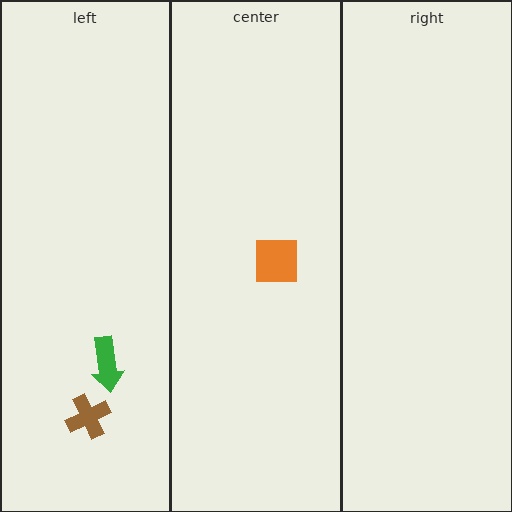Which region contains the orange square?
The center region.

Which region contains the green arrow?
The left region.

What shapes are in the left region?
The green arrow, the brown cross.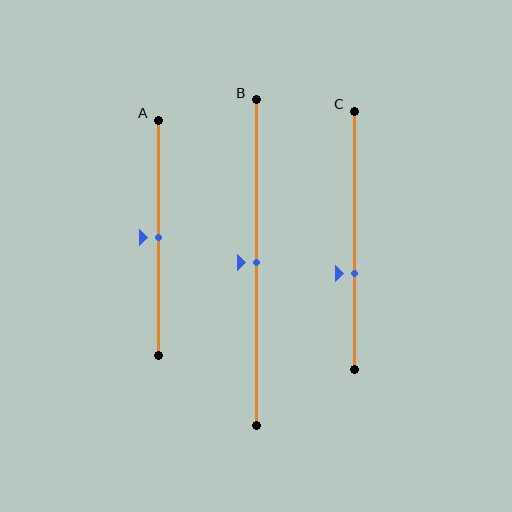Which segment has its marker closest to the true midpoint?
Segment A has its marker closest to the true midpoint.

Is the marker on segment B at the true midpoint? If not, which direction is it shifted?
Yes, the marker on segment B is at the true midpoint.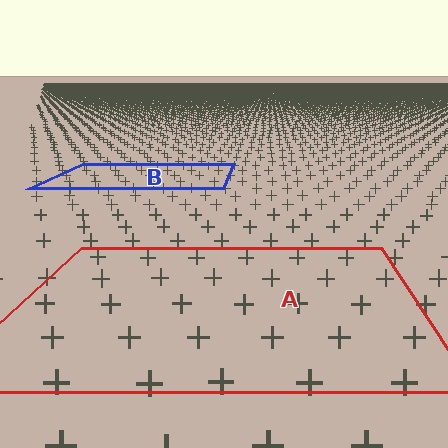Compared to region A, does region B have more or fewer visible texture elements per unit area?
Region B has more texture elements per unit area — they are packed more densely because it is farther away.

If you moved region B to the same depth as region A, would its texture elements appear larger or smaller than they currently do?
They would appear larger. At a closer depth, the same texture elements are projected at a bigger on-screen size.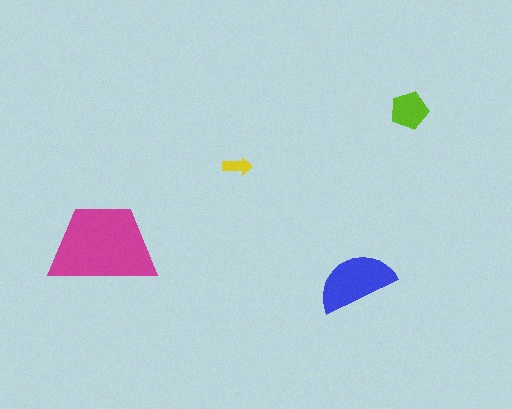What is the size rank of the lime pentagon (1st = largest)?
3rd.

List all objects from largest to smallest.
The magenta trapezoid, the blue semicircle, the lime pentagon, the yellow arrow.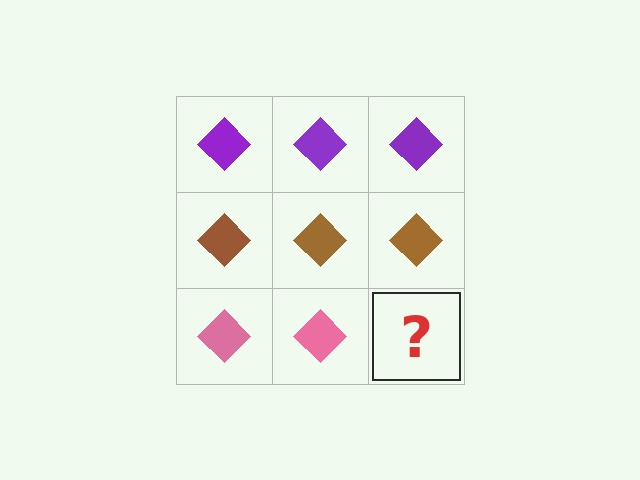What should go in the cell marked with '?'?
The missing cell should contain a pink diamond.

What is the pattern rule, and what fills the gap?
The rule is that each row has a consistent color. The gap should be filled with a pink diamond.